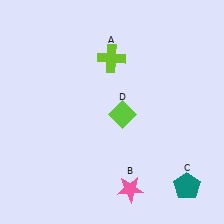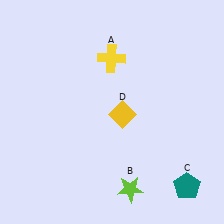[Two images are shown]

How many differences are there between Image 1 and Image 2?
There are 3 differences between the two images.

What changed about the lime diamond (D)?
In Image 1, D is lime. In Image 2, it changed to yellow.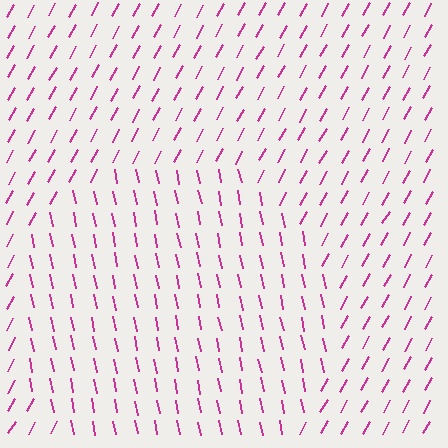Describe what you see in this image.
The image is filled with small magenta line segments. A circle region in the image has lines oriented differently from the surrounding lines, creating a visible texture boundary.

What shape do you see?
I see a circle.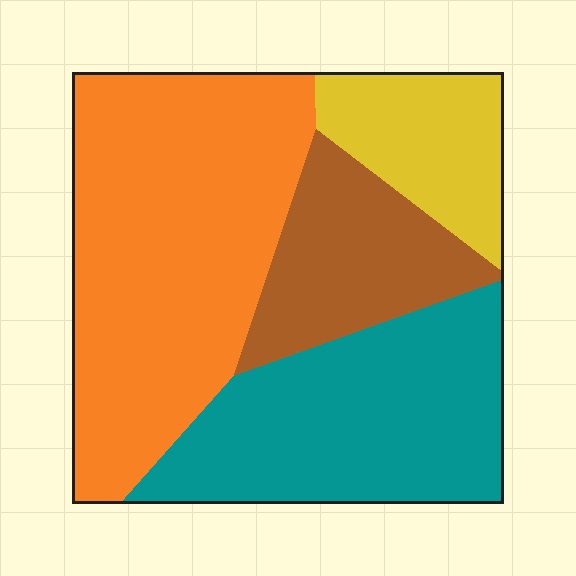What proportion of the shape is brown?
Brown takes up about one sixth (1/6) of the shape.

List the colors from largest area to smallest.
From largest to smallest: orange, teal, brown, yellow.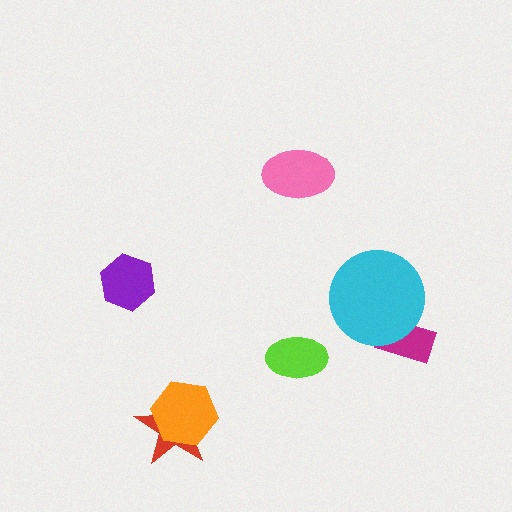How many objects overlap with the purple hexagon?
0 objects overlap with the purple hexagon.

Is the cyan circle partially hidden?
No, no other shape covers it.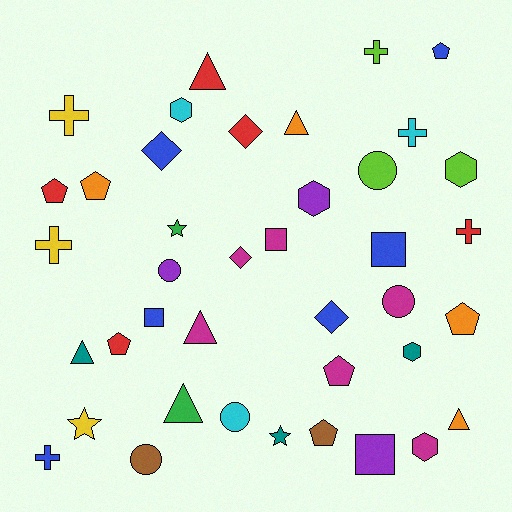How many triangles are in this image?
There are 6 triangles.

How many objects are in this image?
There are 40 objects.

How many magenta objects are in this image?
There are 6 magenta objects.